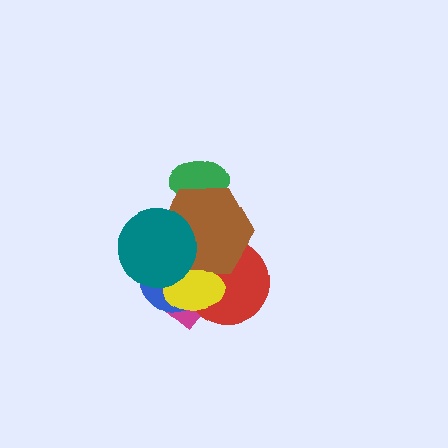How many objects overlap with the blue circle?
5 objects overlap with the blue circle.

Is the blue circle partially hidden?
Yes, it is partially covered by another shape.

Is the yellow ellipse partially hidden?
Yes, it is partially covered by another shape.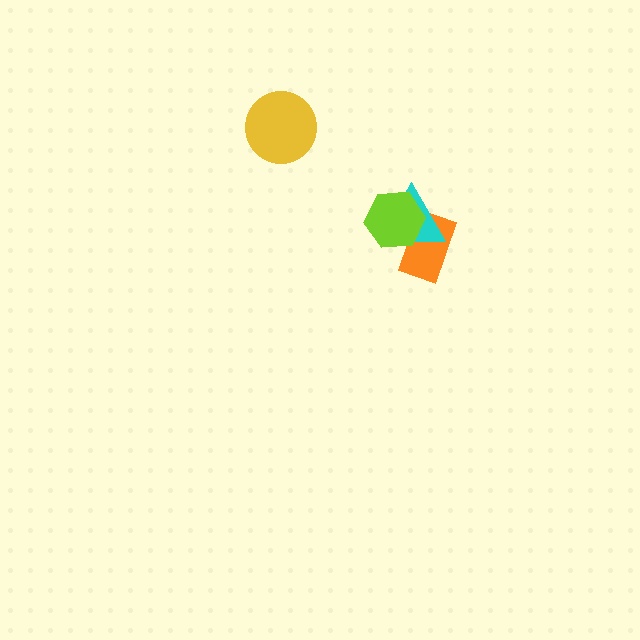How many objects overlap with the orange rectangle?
2 objects overlap with the orange rectangle.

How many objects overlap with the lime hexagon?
2 objects overlap with the lime hexagon.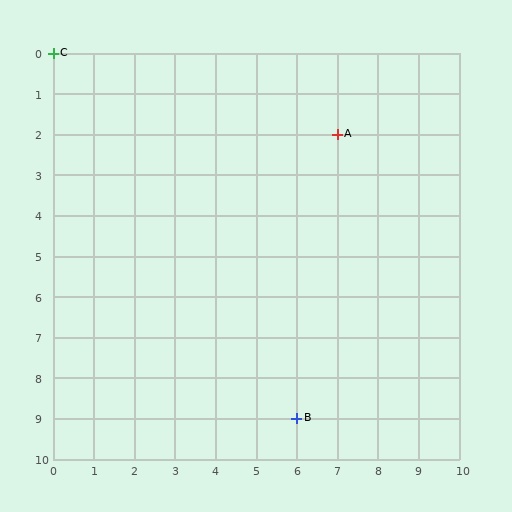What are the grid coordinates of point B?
Point B is at grid coordinates (6, 9).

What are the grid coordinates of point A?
Point A is at grid coordinates (7, 2).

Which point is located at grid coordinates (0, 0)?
Point C is at (0, 0).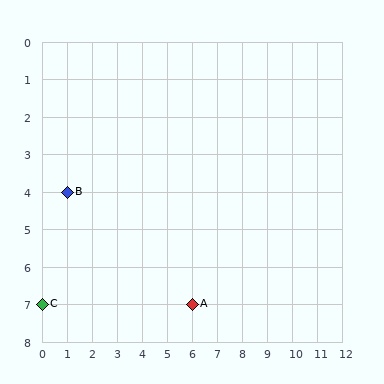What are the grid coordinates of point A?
Point A is at grid coordinates (6, 7).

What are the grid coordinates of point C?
Point C is at grid coordinates (0, 7).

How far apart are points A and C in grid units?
Points A and C are 6 columns apart.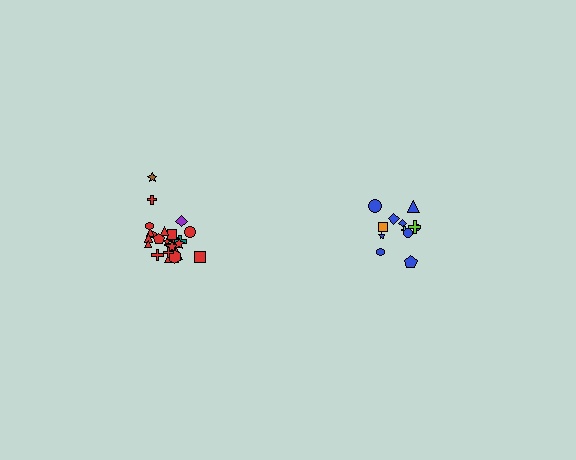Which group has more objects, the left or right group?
The left group.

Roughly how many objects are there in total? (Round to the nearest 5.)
Roughly 35 objects in total.